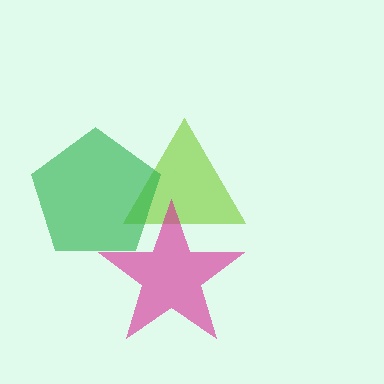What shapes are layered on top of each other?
The layered shapes are: a lime triangle, a magenta star, a green pentagon.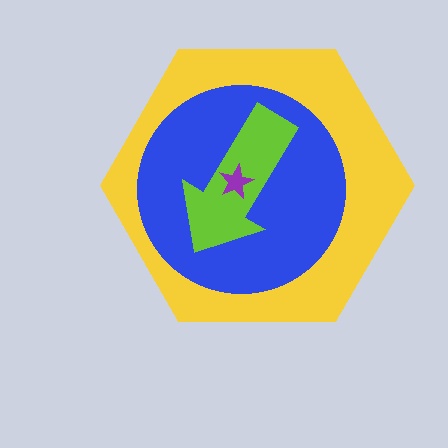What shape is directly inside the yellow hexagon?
The blue circle.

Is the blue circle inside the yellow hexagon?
Yes.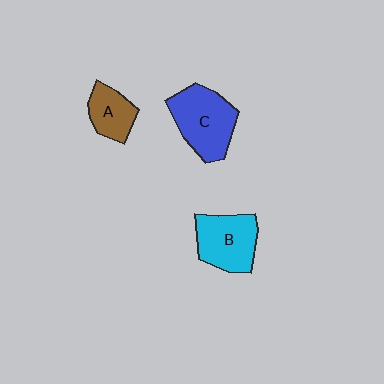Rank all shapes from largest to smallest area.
From largest to smallest: C (blue), B (cyan), A (brown).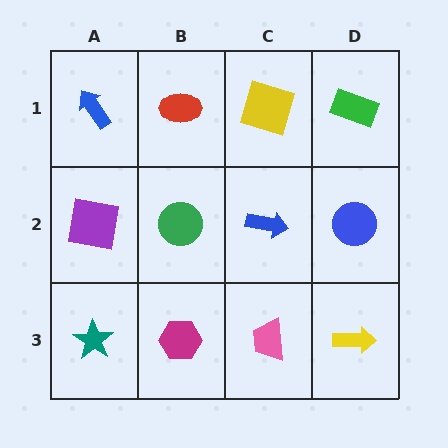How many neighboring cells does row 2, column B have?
4.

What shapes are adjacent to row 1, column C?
A blue arrow (row 2, column C), a red ellipse (row 1, column B), a green rectangle (row 1, column D).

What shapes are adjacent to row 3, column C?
A blue arrow (row 2, column C), a magenta hexagon (row 3, column B), a yellow arrow (row 3, column D).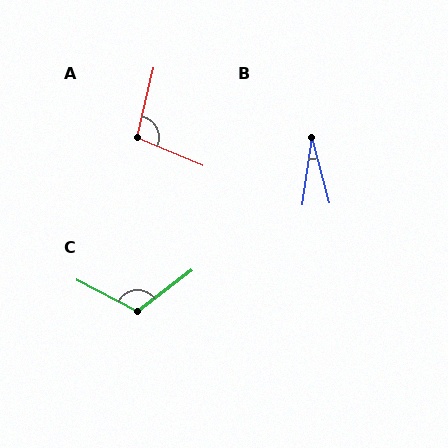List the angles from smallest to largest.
B (23°), A (99°), C (115°).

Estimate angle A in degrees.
Approximately 99 degrees.